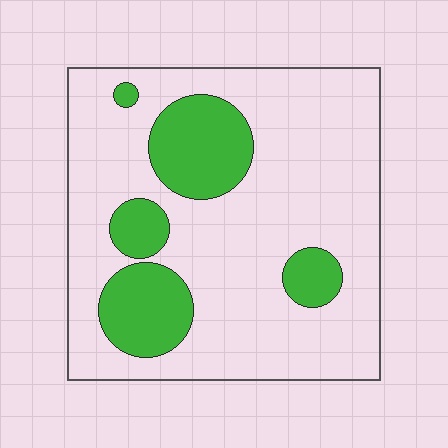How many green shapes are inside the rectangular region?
5.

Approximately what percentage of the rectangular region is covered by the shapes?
Approximately 25%.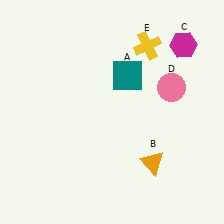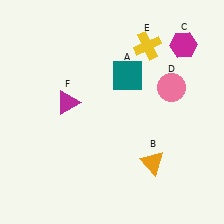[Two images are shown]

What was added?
A magenta triangle (F) was added in Image 2.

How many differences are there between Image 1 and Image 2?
There is 1 difference between the two images.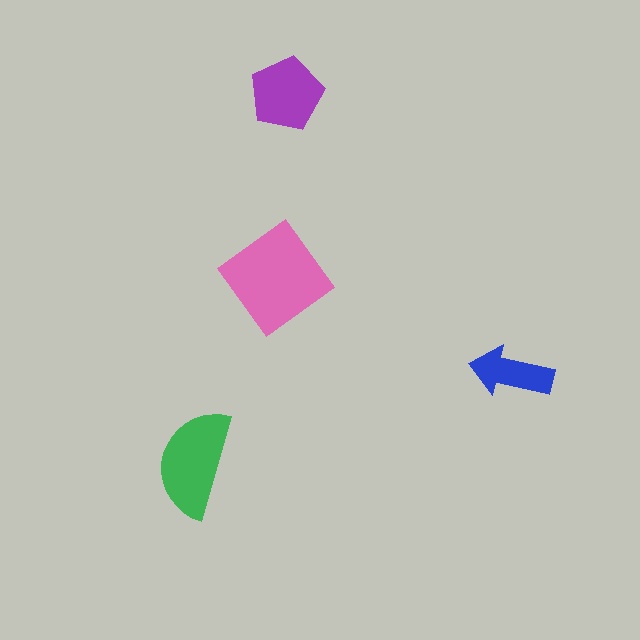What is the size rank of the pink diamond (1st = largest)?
1st.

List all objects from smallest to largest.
The blue arrow, the purple pentagon, the green semicircle, the pink diamond.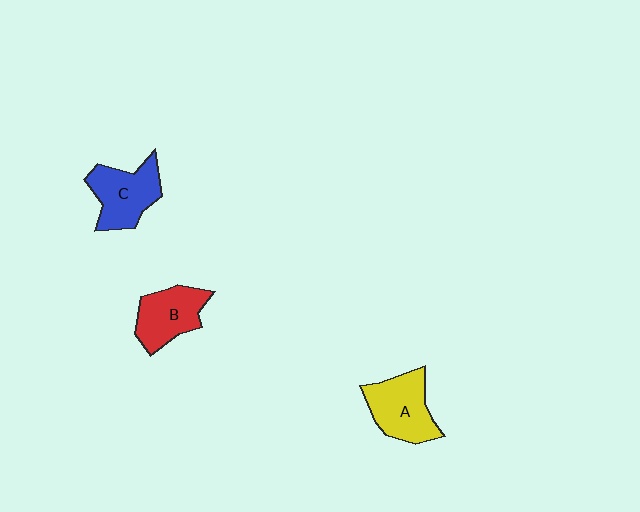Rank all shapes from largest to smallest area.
From largest to smallest: A (yellow), C (blue), B (red).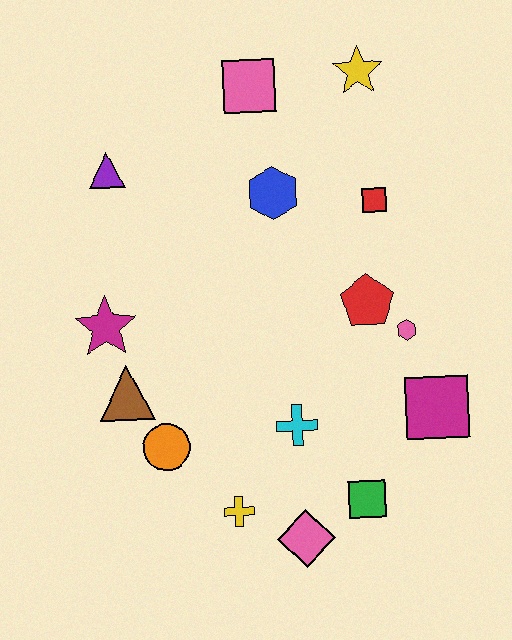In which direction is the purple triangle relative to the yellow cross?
The purple triangle is above the yellow cross.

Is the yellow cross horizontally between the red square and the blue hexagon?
No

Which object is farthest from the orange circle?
The yellow star is farthest from the orange circle.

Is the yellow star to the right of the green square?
Yes